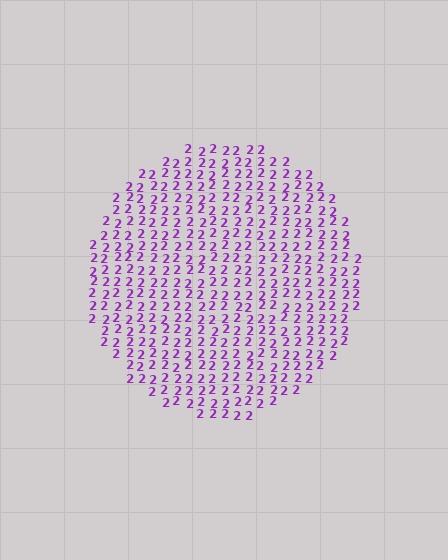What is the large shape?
The large shape is a circle.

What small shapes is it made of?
It is made of small digit 2's.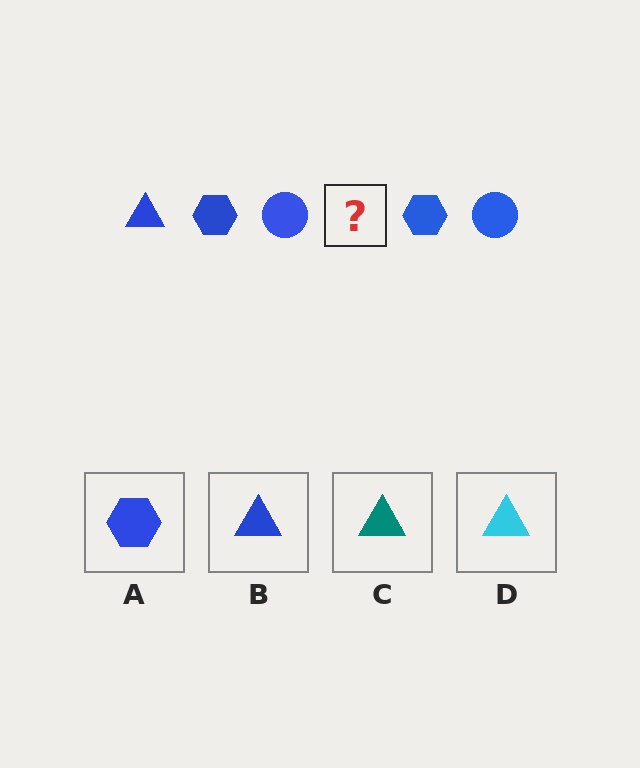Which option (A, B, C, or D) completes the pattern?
B.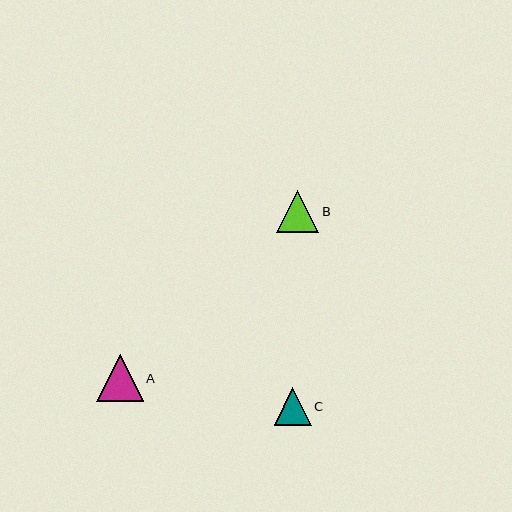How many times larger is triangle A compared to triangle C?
Triangle A is approximately 1.3 times the size of triangle C.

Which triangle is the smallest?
Triangle C is the smallest with a size of approximately 37 pixels.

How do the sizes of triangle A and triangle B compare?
Triangle A and triangle B are approximately the same size.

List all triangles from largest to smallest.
From largest to smallest: A, B, C.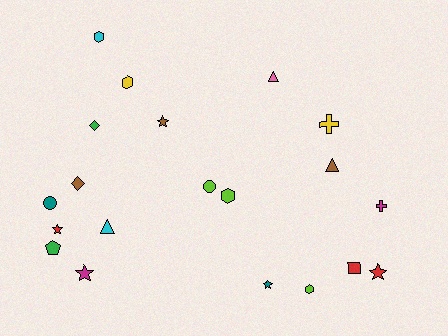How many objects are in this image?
There are 20 objects.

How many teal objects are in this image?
There are 2 teal objects.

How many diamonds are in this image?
There are 2 diamonds.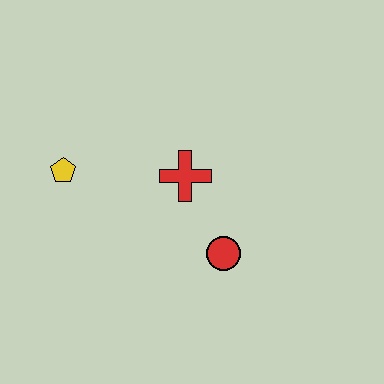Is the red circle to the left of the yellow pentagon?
No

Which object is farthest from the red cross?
The yellow pentagon is farthest from the red cross.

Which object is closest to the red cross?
The red circle is closest to the red cross.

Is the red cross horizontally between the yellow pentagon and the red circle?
Yes